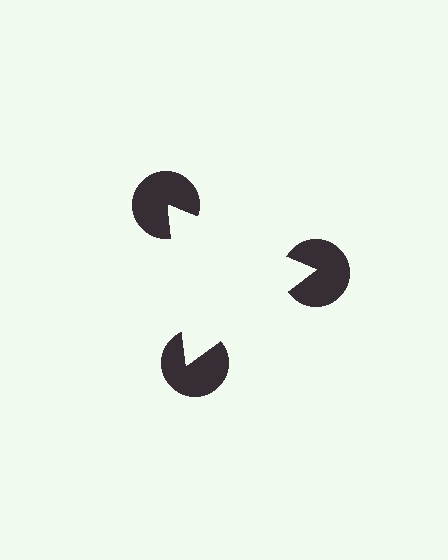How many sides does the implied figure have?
3 sides.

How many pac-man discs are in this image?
There are 3 — one at each vertex of the illusory triangle.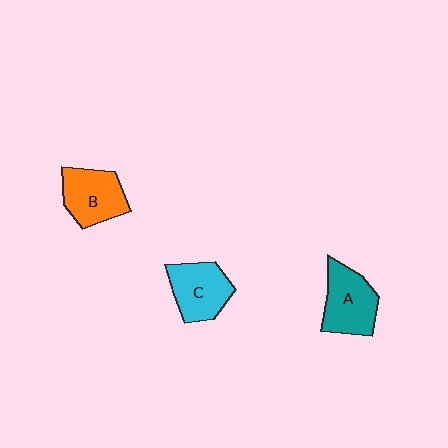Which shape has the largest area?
Shape A (teal).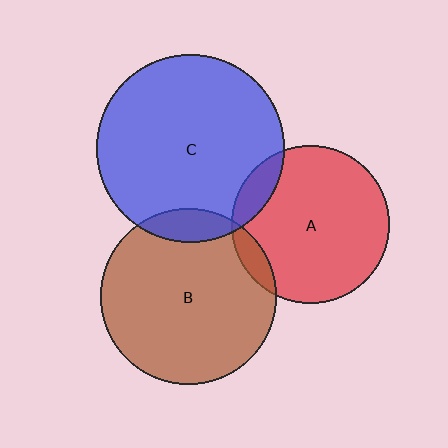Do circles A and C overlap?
Yes.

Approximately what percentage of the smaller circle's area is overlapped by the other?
Approximately 10%.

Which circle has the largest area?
Circle C (blue).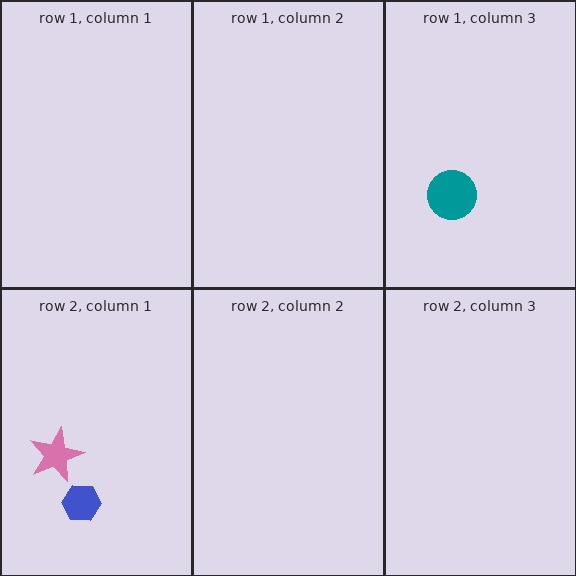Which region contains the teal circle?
The row 1, column 3 region.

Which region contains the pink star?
The row 2, column 1 region.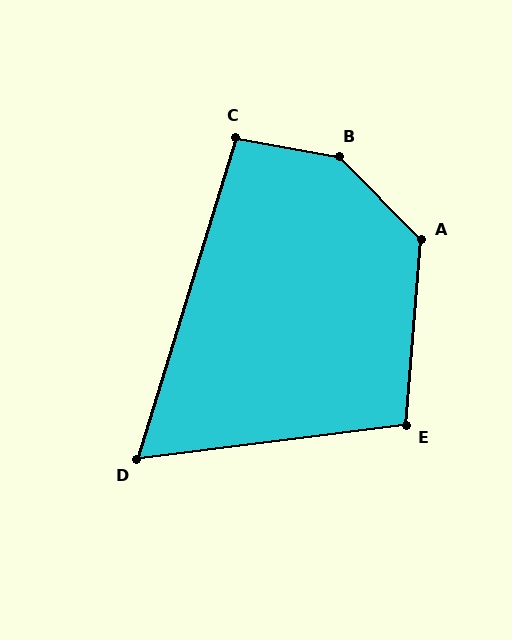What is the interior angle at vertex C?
Approximately 97 degrees (obtuse).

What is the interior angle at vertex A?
Approximately 131 degrees (obtuse).